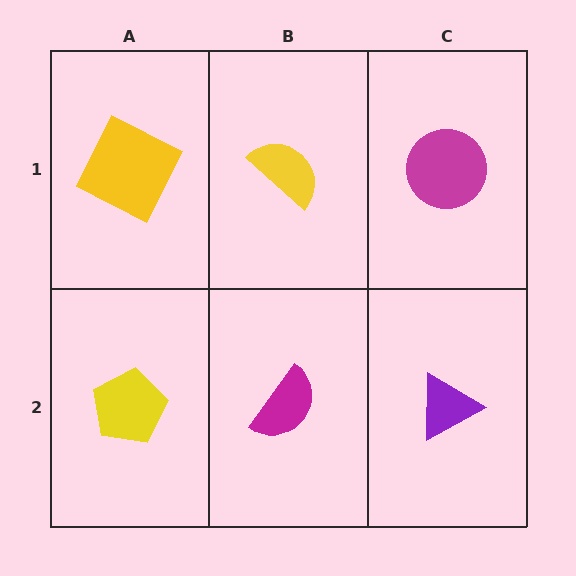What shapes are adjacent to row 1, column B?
A magenta semicircle (row 2, column B), a yellow square (row 1, column A), a magenta circle (row 1, column C).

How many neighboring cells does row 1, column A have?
2.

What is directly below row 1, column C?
A purple triangle.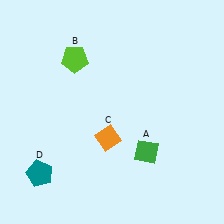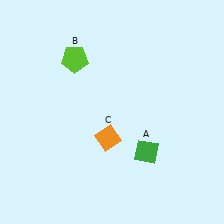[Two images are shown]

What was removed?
The teal pentagon (D) was removed in Image 2.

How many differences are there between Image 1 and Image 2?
There is 1 difference between the two images.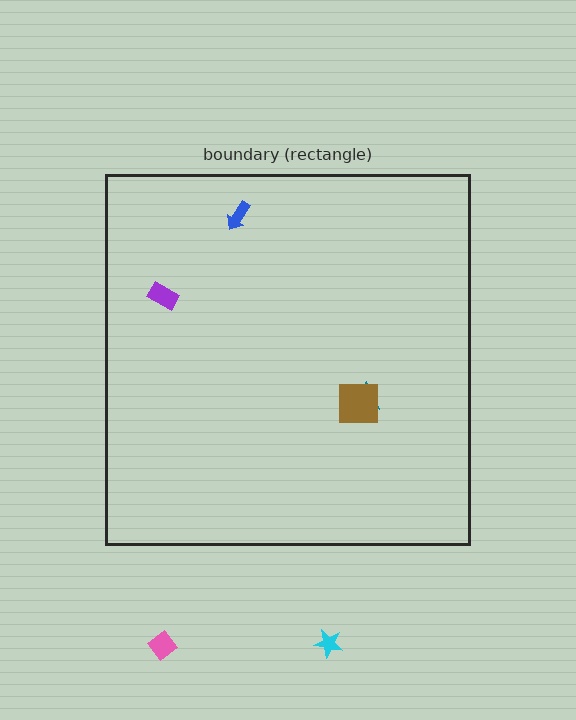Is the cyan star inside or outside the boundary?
Outside.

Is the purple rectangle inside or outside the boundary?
Inside.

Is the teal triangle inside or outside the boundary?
Inside.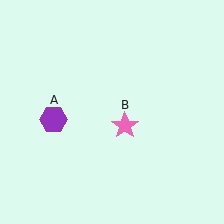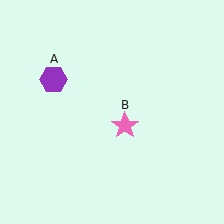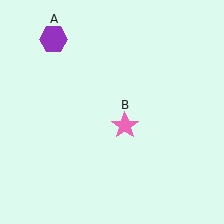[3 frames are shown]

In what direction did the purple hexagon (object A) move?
The purple hexagon (object A) moved up.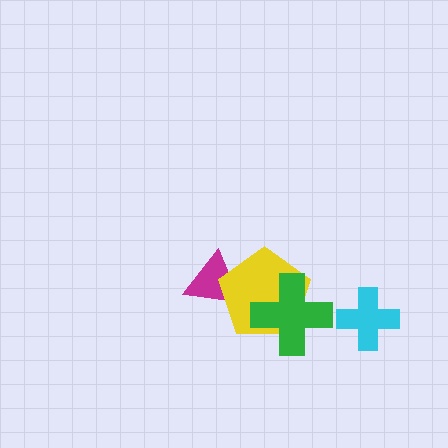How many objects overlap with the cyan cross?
0 objects overlap with the cyan cross.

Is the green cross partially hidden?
No, no other shape covers it.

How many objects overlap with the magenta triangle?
1 object overlaps with the magenta triangle.